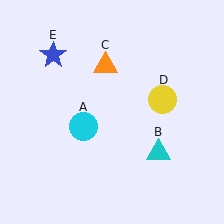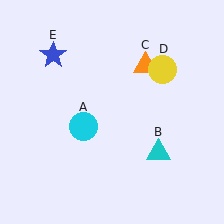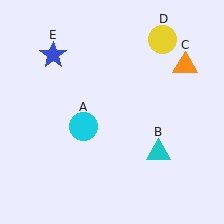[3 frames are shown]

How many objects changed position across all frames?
2 objects changed position: orange triangle (object C), yellow circle (object D).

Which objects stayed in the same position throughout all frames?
Cyan circle (object A) and cyan triangle (object B) and blue star (object E) remained stationary.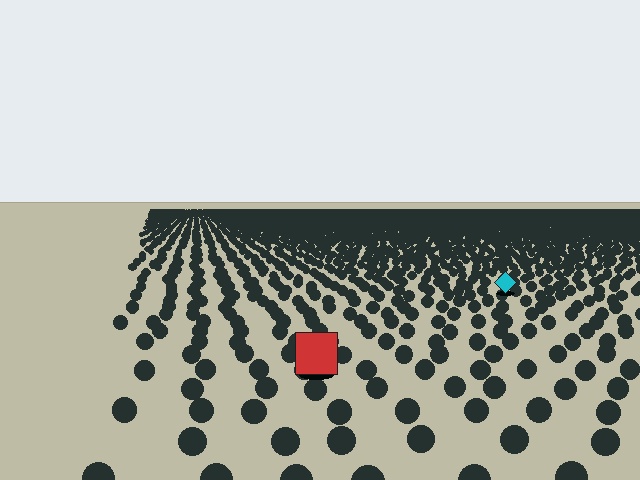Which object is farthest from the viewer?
The cyan diamond is farthest from the viewer. It appears smaller and the ground texture around it is denser.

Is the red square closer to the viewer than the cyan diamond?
Yes. The red square is closer — you can tell from the texture gradient: the ground texture is coarser near it.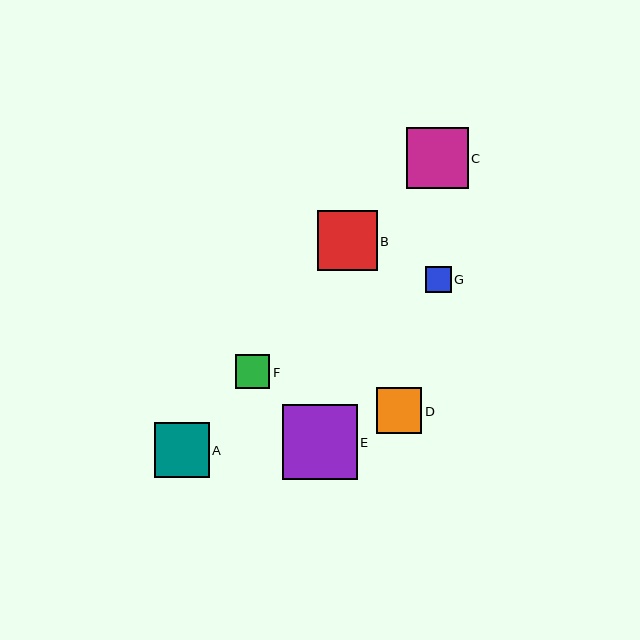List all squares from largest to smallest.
From largest to smallest: E, C, B, A, D, F, G.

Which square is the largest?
Square E is the largest with a size of approximately 75 pixels.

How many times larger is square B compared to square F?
Square B is approximately 1.8 times the size of square F.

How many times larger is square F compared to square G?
Square F is approximately 1.3 times the size of square G.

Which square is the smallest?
Square G is the smallest with a size of approximately 26 pixels.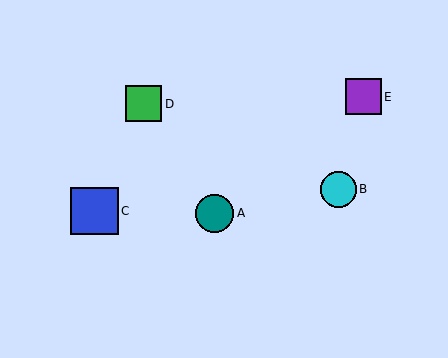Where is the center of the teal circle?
The center of the teal circle is at (215, 213).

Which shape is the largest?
The blue square (labeled C) is the largest.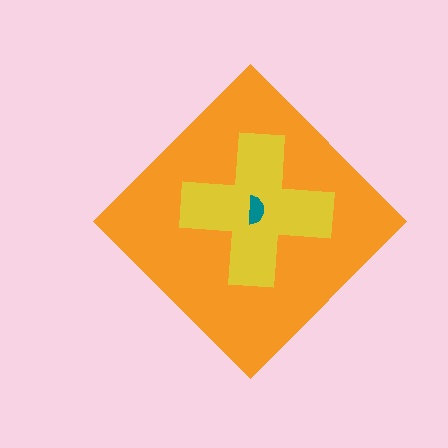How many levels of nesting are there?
3.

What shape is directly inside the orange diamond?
The yellow cross.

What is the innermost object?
The teal semicircle.